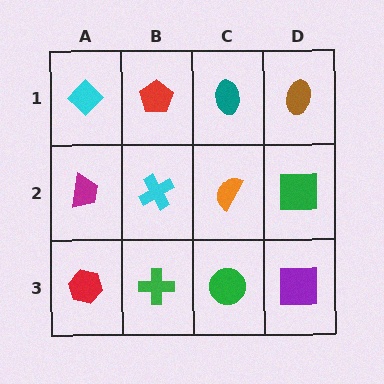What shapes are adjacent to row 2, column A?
A cyan diamond (row 1, column A), a red hexagon (row 3, column A), a cyan cross (row 2, column B).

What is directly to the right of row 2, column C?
A green square.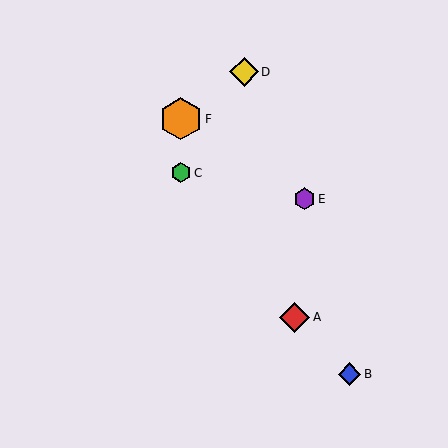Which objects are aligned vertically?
Objects C, F are aligned vertically.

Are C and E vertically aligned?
No, C is at x≈181 and E is at x≈305.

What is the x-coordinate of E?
Object E is at x≈305.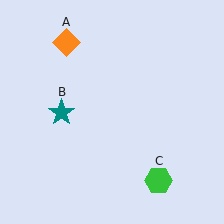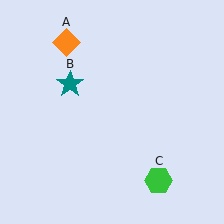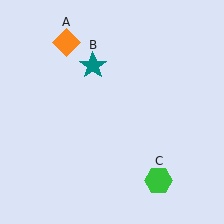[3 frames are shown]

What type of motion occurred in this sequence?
The teal star (object B) rotated clockwise around the center of the scene.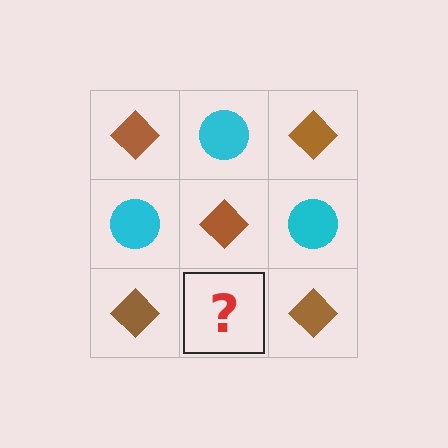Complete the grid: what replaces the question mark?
The question mark should be replaced with a cyan circle.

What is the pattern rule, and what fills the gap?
The rule is that it alternates brown diamond and cyan circle in a checkerboard pattern. The gap should be filled with a cyan circle.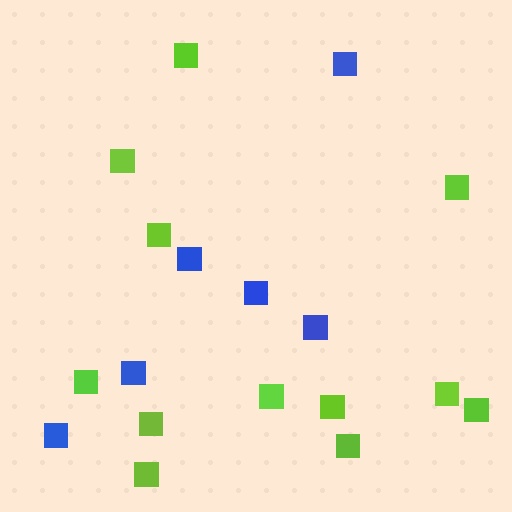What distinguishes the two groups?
There are 2 groups: one group of blue squares (6) and one group of lime squares (12).